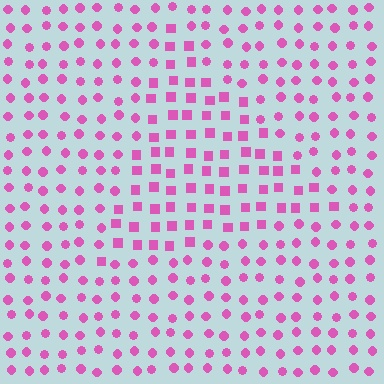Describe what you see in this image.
The image is filled with small pink elements arranged in a uniform grid. A triangle-shaped region contains squares, while the surrounding area contains circles. The boundary is defined purely by the change in element shape.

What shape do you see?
I see a triangle.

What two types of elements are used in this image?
The image uses squares inside the triangle region and circles outside it.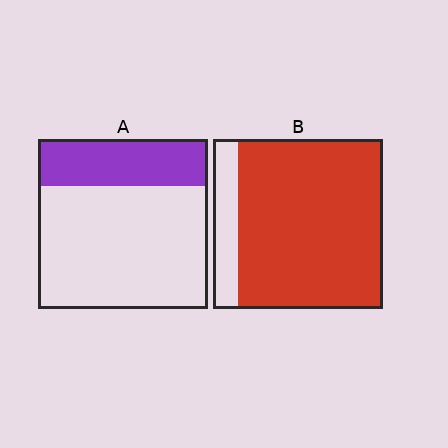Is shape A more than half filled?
No.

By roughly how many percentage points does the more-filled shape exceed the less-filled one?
By roughly 60 percentage points (B over A).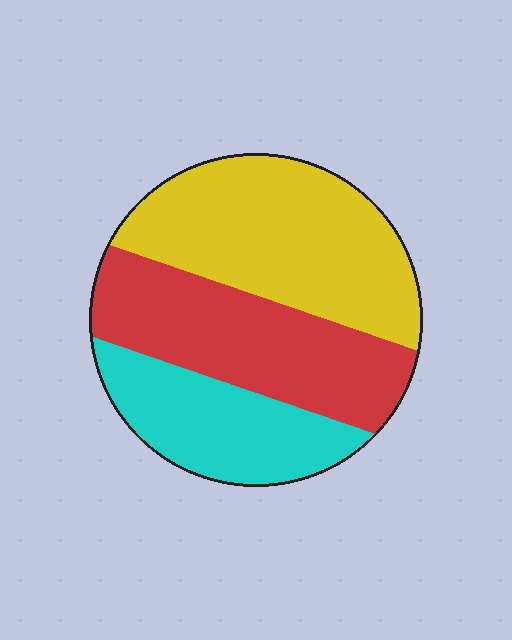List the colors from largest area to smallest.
From largest to smallest: yellow, red, cyan.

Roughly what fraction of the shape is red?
Red covers 34% of the shape.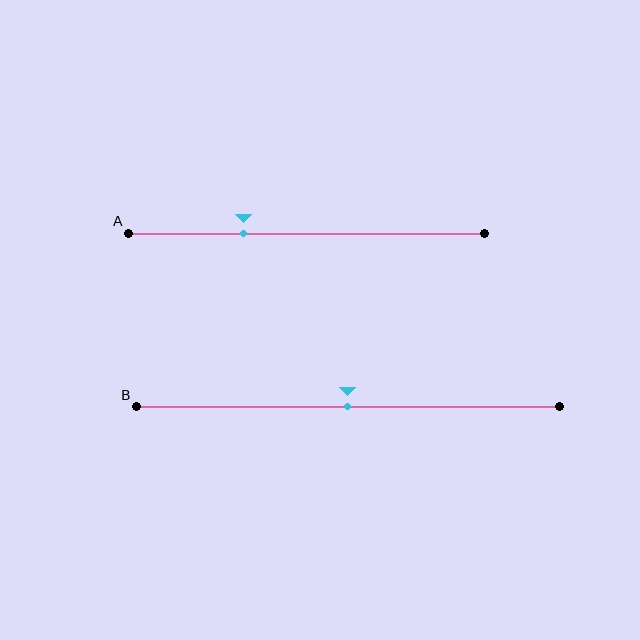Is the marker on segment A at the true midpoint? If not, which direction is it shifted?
No, the marker on segment A is shifted to the left by about 18% of the segment length.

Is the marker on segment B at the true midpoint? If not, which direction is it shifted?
Yes, the marker on segment B is at the true midpoint.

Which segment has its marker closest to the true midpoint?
Segment B has its marker closest to the true midpoint.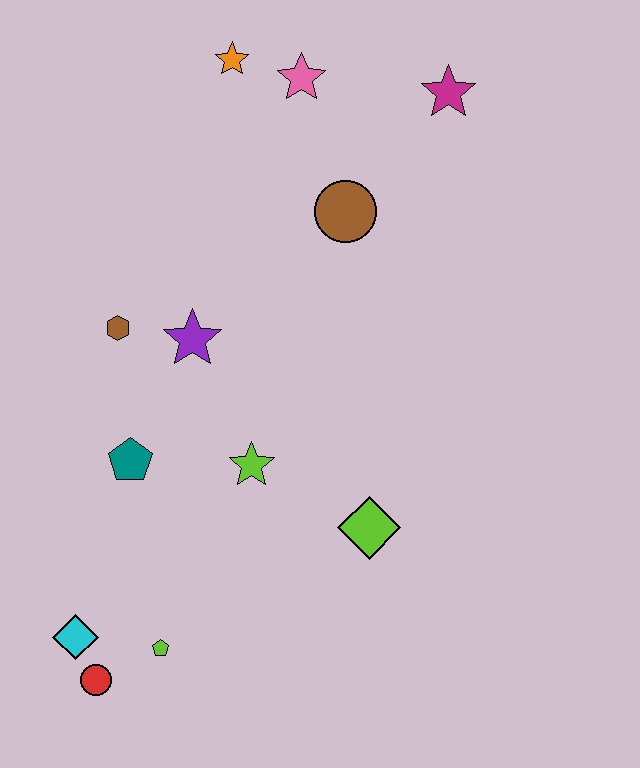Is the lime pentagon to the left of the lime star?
Yes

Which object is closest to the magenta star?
The pink star is closest to the magenta star.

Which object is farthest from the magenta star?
The red circle is farthest from the magenta star.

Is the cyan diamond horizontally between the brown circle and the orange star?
No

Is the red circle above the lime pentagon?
No